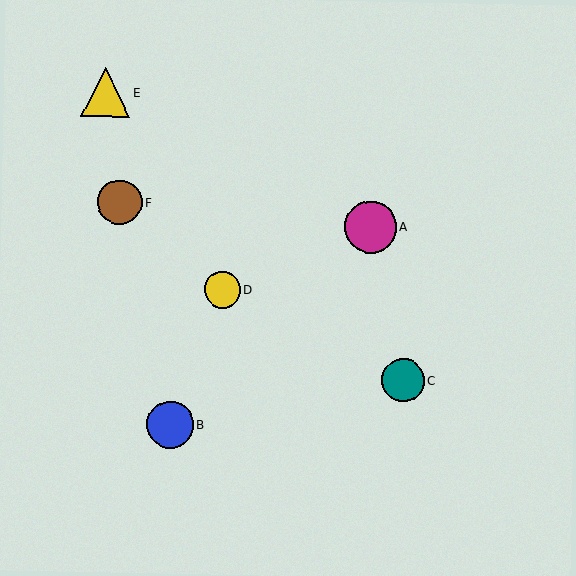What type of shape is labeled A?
Shape A is a magenta circle.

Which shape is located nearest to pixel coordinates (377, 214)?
The magenta circle (labeled A) at (371, 227) is nearest to that location.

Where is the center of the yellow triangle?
The center of the yellow triangle is at (105, 93).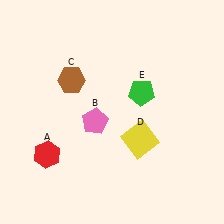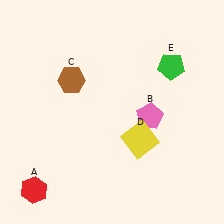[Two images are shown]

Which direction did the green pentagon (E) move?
The green pentagon (E) moved right.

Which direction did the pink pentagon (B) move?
The pink pentagon (B) moved right.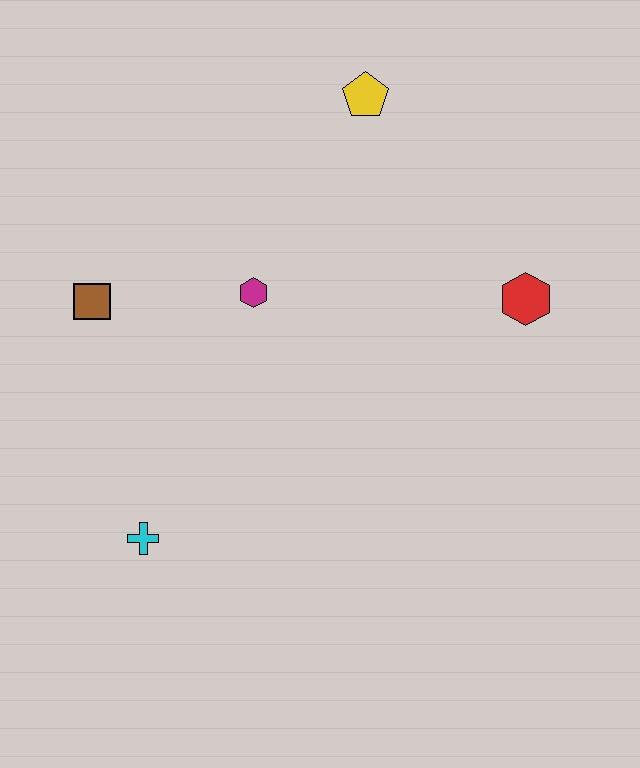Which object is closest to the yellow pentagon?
The magenta hexagon is closest to the yellow pentagon.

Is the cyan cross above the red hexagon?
No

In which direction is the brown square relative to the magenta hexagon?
The brown square is to the left of the magenta hexagon.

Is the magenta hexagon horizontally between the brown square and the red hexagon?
Yes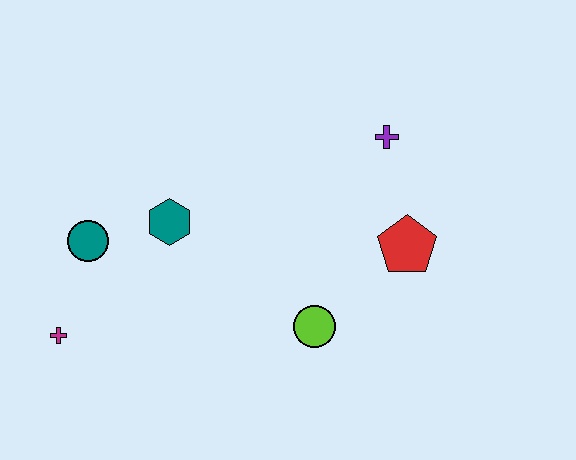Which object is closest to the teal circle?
The teal hexagon is closest to the teal circle.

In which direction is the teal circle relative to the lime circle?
The teal circle is to the left of the lime circle.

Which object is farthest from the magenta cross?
The purple cross is farthest from the magenta cross.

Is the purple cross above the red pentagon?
Yes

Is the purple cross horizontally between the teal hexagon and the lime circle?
No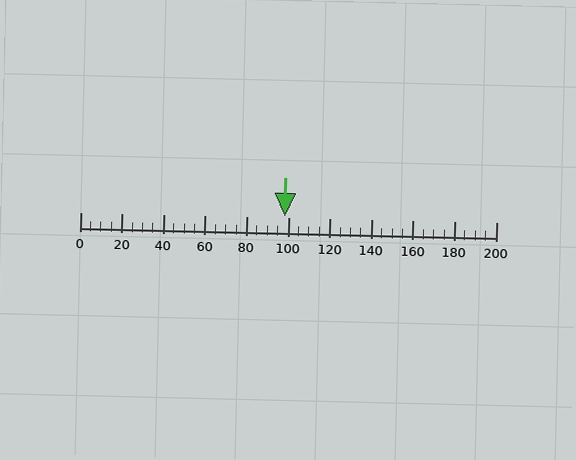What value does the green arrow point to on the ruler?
The green arrow points to approximately 98.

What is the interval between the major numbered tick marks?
The major tick marks are spaced 20 units apart.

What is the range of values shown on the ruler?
The ruler shows values from 0 to 200.